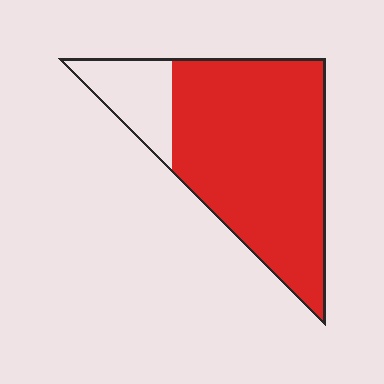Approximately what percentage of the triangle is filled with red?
Approximately 80%.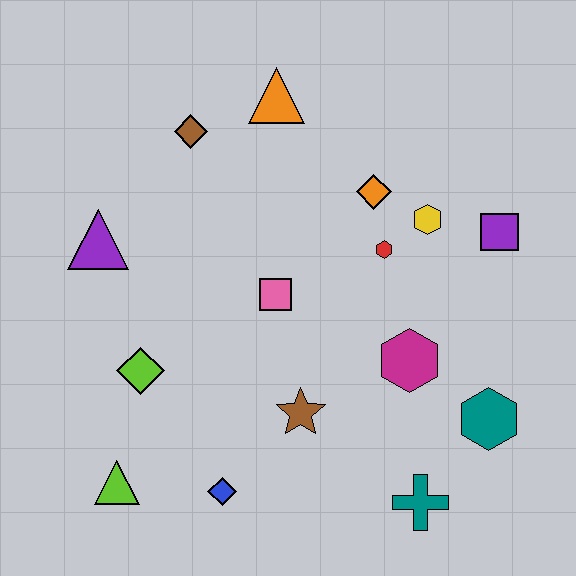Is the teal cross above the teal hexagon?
No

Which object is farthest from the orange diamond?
The lime triangle is farthest from the orange diamond.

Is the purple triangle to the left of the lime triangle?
Yes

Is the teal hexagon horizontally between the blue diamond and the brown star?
No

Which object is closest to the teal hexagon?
The magenta hexagon is closest to the teal hexagon.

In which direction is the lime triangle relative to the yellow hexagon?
The lime triangle is to the left of the yellow hexagon.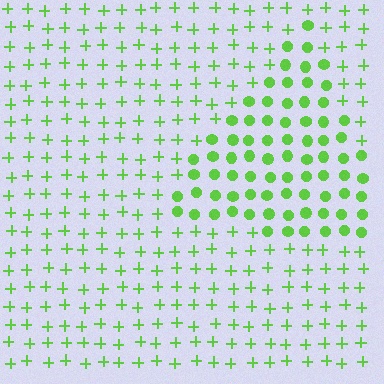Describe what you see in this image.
The image is filled with small lime elements arranged in a uniform grid. A triangle-shaped region contains circles, while the surrounding area contains plus signs. The boundary is defined purely by the change in element shape.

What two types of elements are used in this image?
The image uses circles inside the triangle region and plus signs outside it.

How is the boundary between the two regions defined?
The boundary is defined by a change in element shape: circles inside vs. plus signs outside. All elements share the same color and spacing.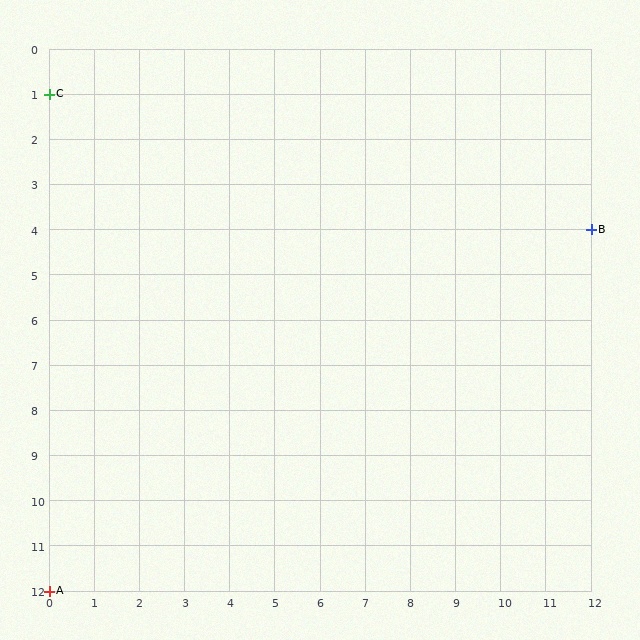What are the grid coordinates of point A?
Point A is at grid coordinates (0, 12).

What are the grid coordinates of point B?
Point B is at grid coordinates (12, 4).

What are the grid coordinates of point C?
Point C is at grid coordinates (0, 1).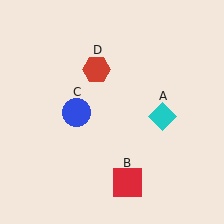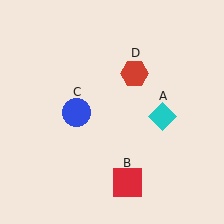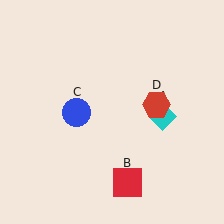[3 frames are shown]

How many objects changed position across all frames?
1 object changed position: red hexagon (object D).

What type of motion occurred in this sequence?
The red hexagon (object D) rotated clockwise around the center of the scene.